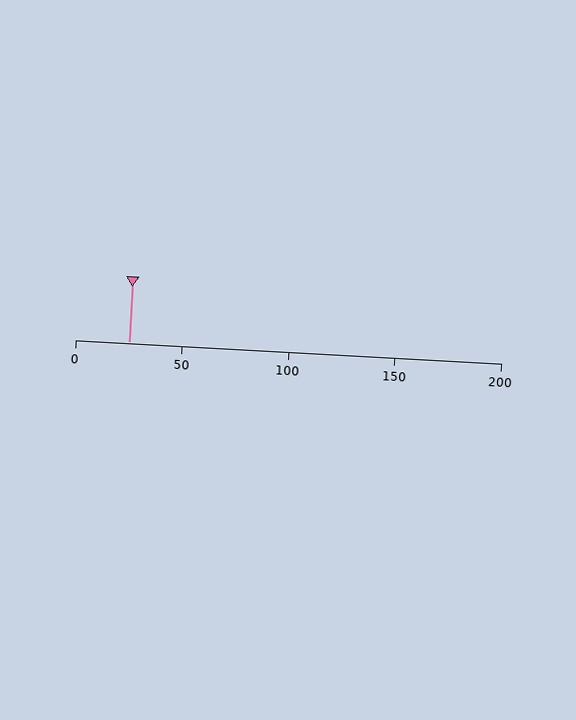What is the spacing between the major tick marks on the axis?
The major ticks are spaced 50 apart.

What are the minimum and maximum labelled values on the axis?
The axis runs from 0 to 200.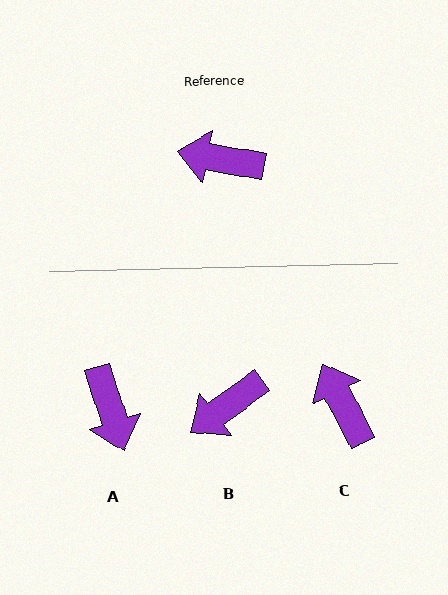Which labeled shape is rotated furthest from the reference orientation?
A, about 118 degrees away.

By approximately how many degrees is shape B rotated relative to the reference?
Approximately 47 degrees counter-clockwise.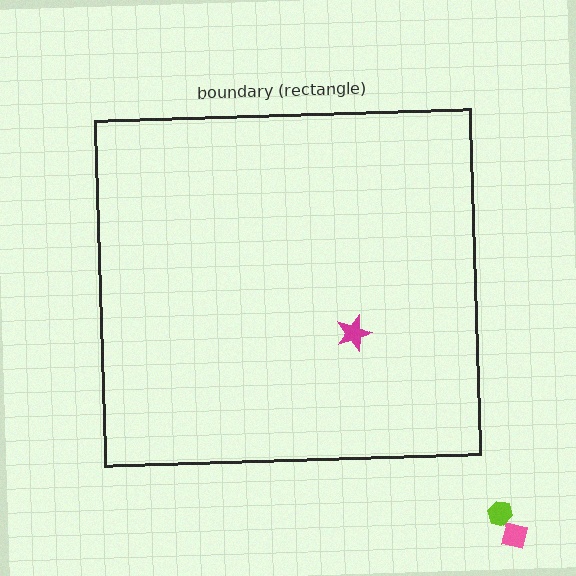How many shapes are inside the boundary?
1 inside, 2 outside.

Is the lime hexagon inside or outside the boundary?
Outside.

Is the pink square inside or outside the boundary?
Outside.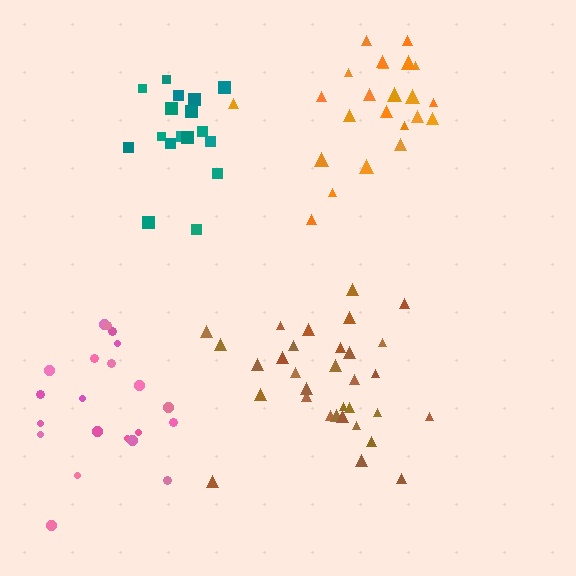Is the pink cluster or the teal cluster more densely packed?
Pink.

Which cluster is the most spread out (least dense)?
Teal.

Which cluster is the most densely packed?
Brown.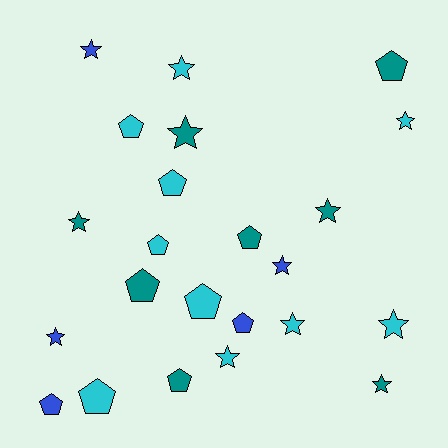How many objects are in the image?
There are 23 objects.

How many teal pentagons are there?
There are 4 teal pentagons.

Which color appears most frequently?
Cyan, with 10 objects.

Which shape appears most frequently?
Star, with 12 objects.